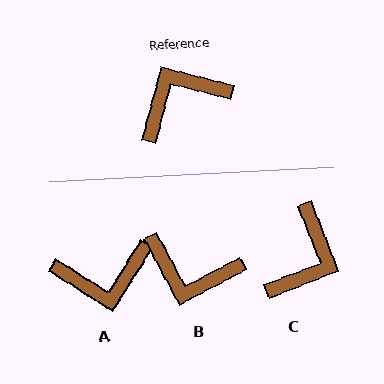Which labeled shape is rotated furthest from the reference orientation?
A, about 162 degrees away.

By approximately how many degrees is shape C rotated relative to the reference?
Approximately 144 degrees clockwise.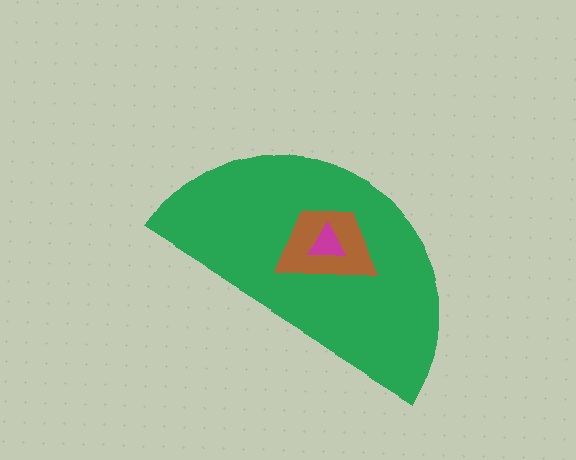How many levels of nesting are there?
3.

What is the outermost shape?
The green semicircle.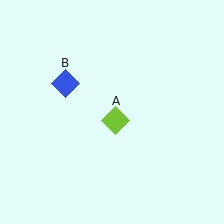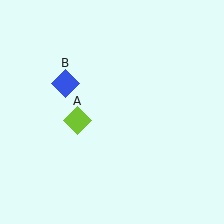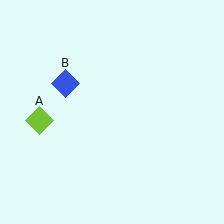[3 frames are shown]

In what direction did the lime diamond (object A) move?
The lime diamond (object A) moved left.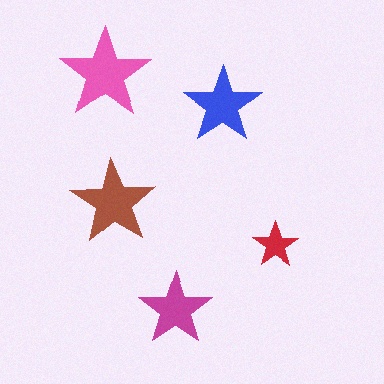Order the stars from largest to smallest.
the pink one, the brown one, the blue one, the magenta one, the red one.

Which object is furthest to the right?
The red star is rightmost.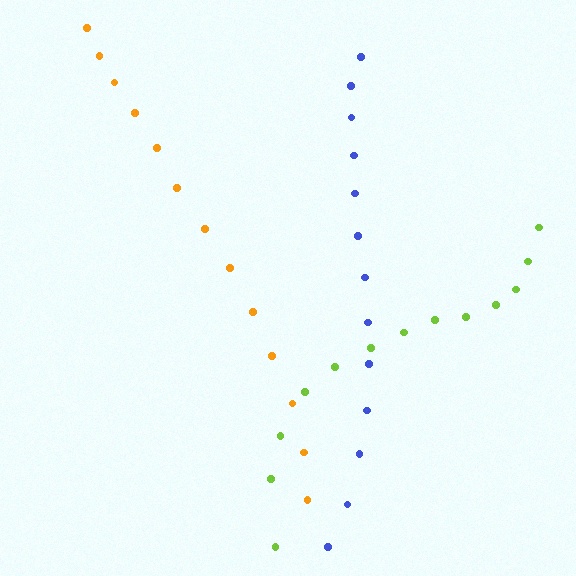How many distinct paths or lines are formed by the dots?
There are 3 distinct paths.